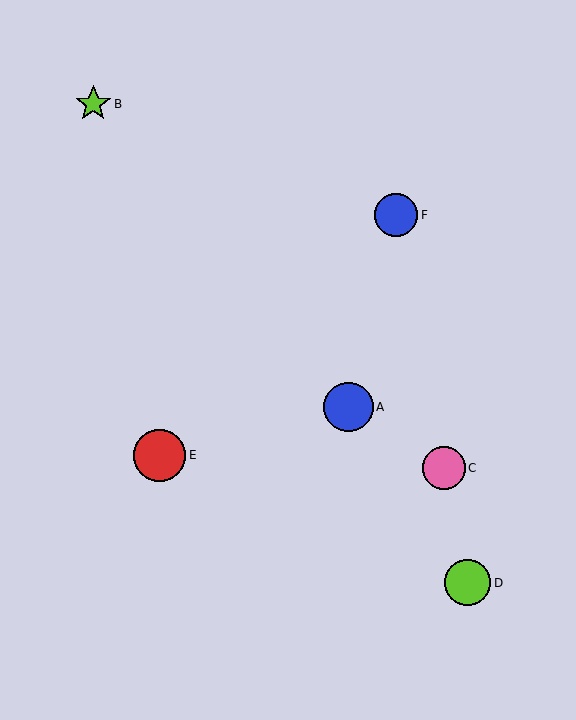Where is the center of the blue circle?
The center of the blue circle is at (396, 215).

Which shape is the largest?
The red circle (labeled E) is the largest.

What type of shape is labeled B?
Shape B is a lime star.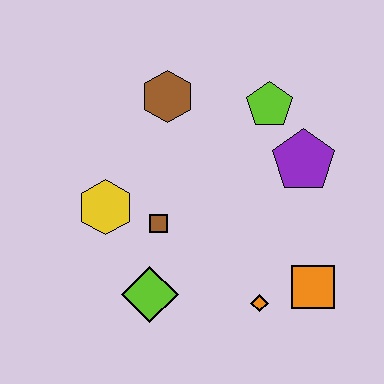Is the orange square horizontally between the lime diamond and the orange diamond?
No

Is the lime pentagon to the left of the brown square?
No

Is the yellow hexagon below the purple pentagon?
Yes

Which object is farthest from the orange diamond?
The brown hexagon is farthest from the orange diamond.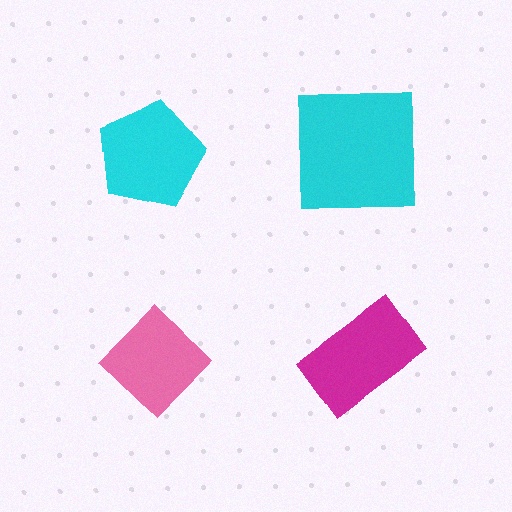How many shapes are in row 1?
2 shapes.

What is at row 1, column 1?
A cyan pentagon.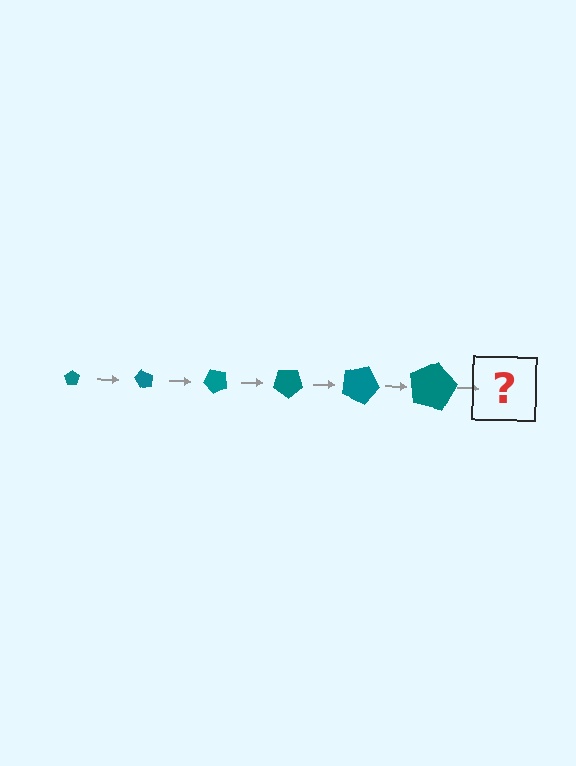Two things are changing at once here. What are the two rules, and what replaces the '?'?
The two rules are that the pentagon grows larger each step and it rotates 60 degrees each step. The '?' should be a pentagon, larger than the previous one and rotated 360 degrees from the start.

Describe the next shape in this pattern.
It should be a pentagon, larger than the previous one and rotated 360 degrees from the start.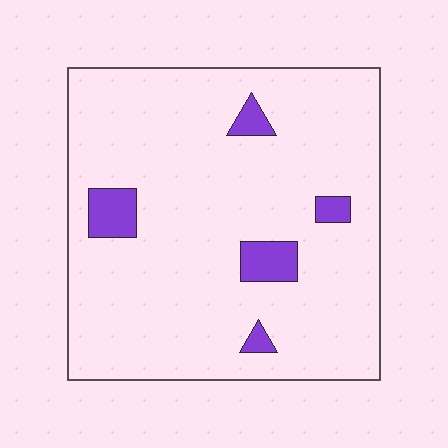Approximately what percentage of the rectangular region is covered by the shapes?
Approximately 10%.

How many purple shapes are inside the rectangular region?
5.